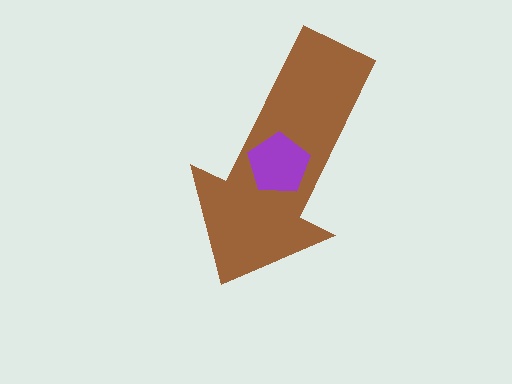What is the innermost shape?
The purple pentagon.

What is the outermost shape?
The brown arrow.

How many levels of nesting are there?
2.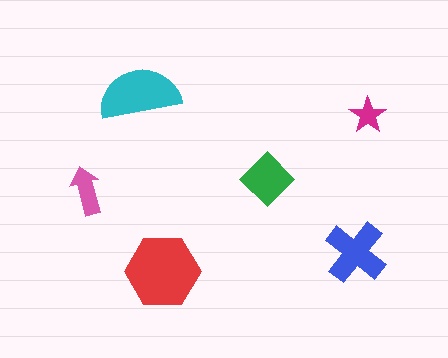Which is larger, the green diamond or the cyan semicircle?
The cyan semicircle.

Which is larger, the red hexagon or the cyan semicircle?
The red hexagon.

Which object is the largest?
The red hexagon.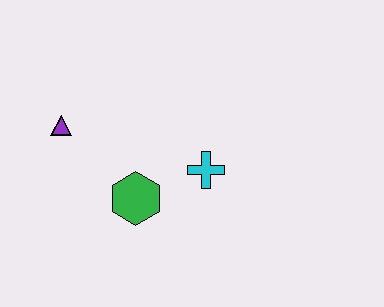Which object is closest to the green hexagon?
The cyan cross is closest to the green hexagon.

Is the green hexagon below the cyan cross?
Yes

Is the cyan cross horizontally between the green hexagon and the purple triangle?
No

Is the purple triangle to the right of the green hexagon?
No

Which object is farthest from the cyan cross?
The purple triangle is farthest from the cyan cross.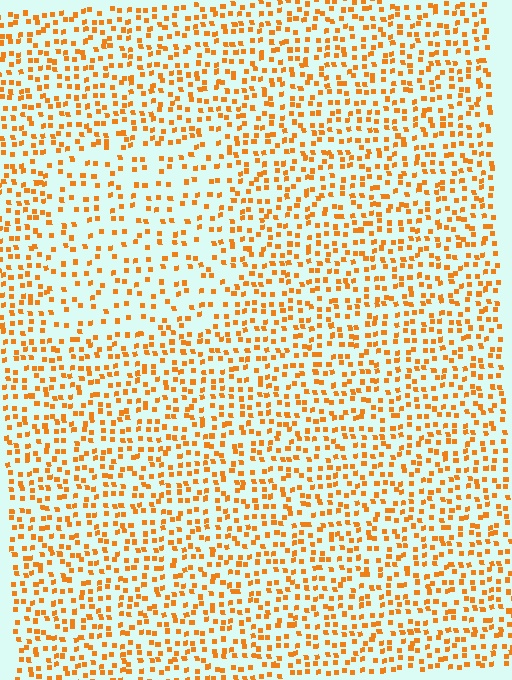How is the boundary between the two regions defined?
The boundary is defined by a change in element density (approximately 1.7x ratio). All elements are the same color, size, and shape.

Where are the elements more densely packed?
The elements are more densely packed outside the rectangle boundary.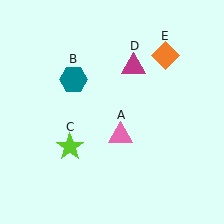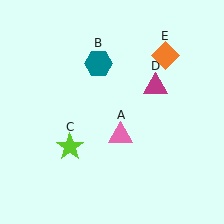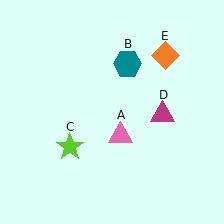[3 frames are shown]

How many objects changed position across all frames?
2 objects changed position: teal hexagon (object B), magenta triangle (object D).